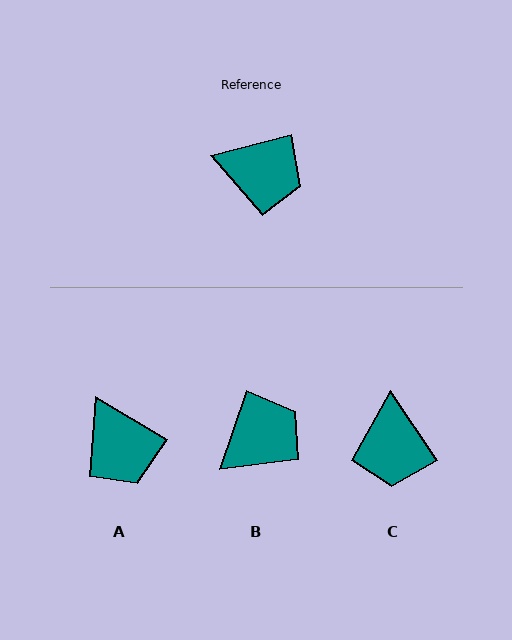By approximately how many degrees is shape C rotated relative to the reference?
Approximately 71 degrees clockwise.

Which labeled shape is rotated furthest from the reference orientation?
C, about 71 degrees away.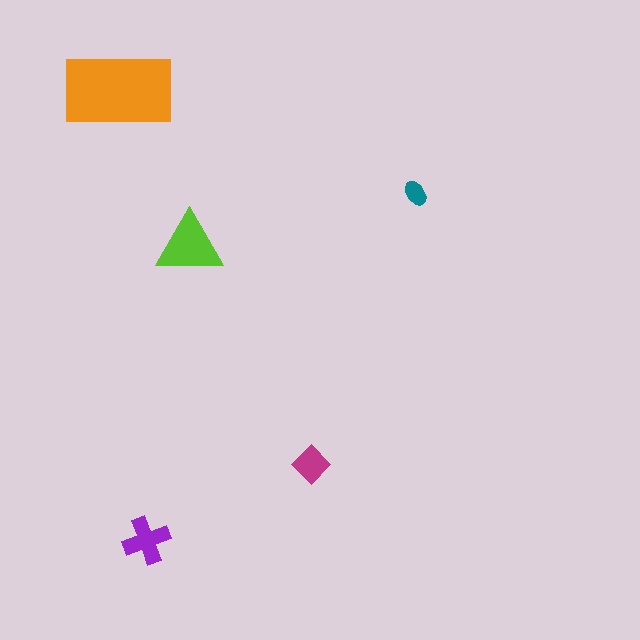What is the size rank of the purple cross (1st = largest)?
3rd.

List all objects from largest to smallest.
The orange rectangle, the lime triangle, the purple cross, the magenta diamond, the teal ellipse.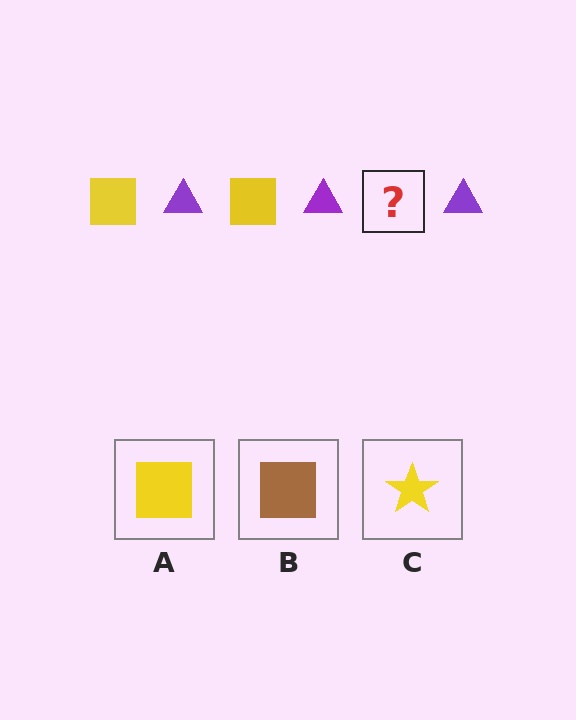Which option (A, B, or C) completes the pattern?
A.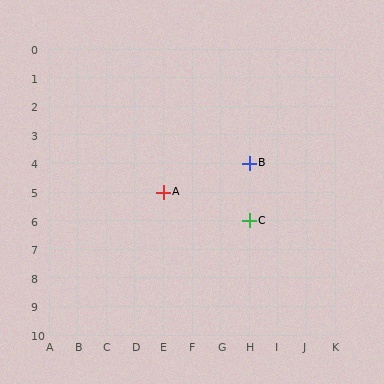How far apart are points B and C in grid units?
Points B and C are 2 rows apart.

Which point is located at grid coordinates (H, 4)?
Point B is at (H, 4).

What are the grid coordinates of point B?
Point B is at grid coordinates (H, 4).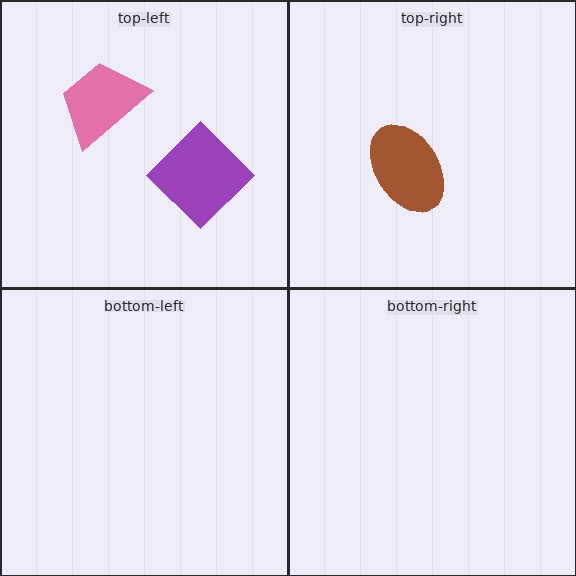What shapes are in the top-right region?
The brown ellipse.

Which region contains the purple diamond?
The top-left region.